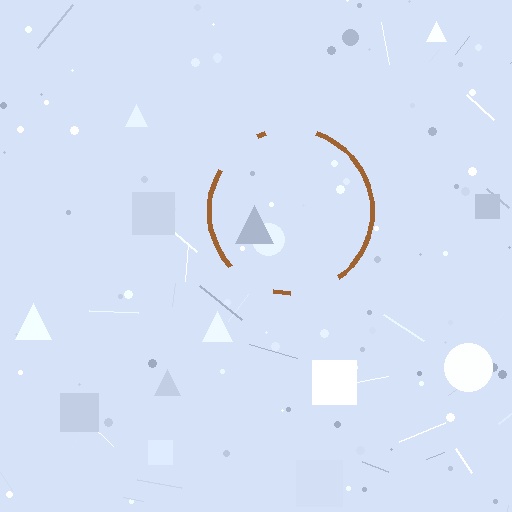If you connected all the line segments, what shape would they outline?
They would outline a circle.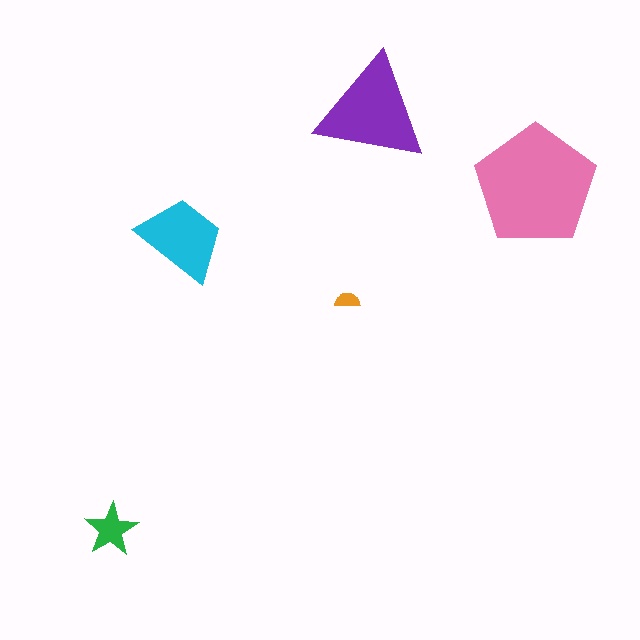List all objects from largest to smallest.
The pink pentagon, the purple triangle, the cyan trapezoid, the green star, the orange semicircle.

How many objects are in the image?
There are 5 objects in the image.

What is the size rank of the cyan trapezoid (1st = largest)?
3rd.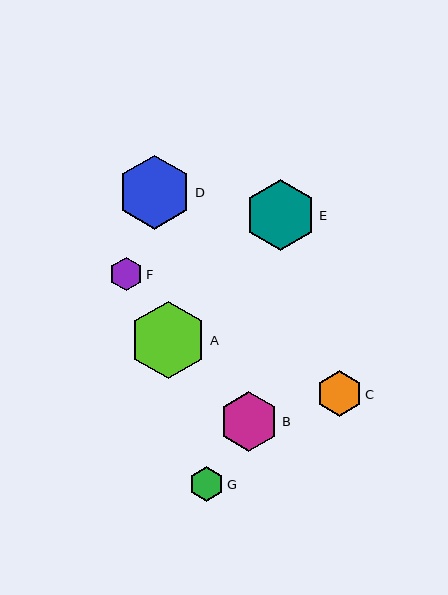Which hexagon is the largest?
Hexagon A is the largest with a size of approximately 77 pixels.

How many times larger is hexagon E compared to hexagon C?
Hexagon E is approximately 1.6 times the size of hexagon C.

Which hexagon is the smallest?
Hexagon F is the smallest with a size of approximately 34 pixels.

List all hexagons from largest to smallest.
From largest to smallest: A, D, E, B, C, G, F.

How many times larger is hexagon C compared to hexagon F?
Hexagon C is approximately 1.3 times the size of hexagon F.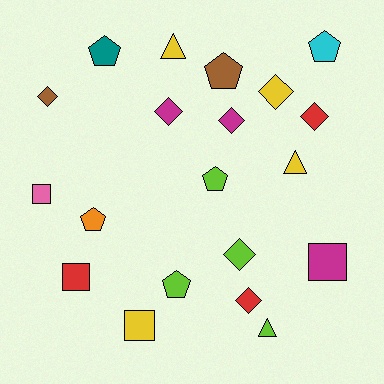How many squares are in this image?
There are 4 squares.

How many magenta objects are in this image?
There are 3 magenta objects.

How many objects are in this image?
There are 20 objects.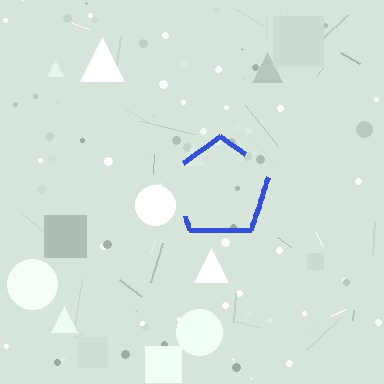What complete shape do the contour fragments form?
The contour fragments form a pentagon.